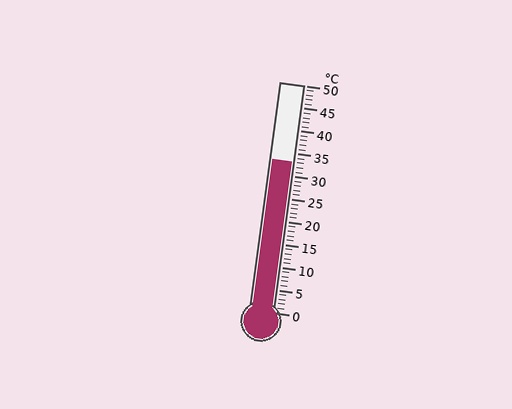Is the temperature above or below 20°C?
The temperature is above 20°C.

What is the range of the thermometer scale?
The thermometer scale ranges from 0°C to 50°C.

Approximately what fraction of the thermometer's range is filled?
The thermometer is filled to approximately 65% of its range.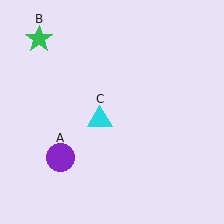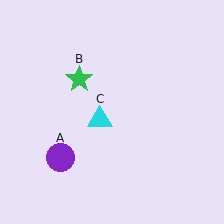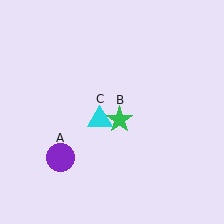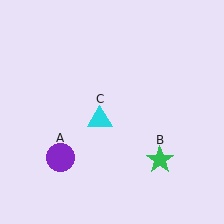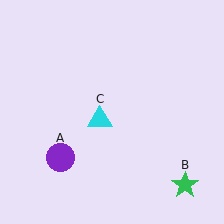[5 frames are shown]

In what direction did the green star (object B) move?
The green star (object B) moved down and to the right.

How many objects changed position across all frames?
1 object changed position: green star (object B).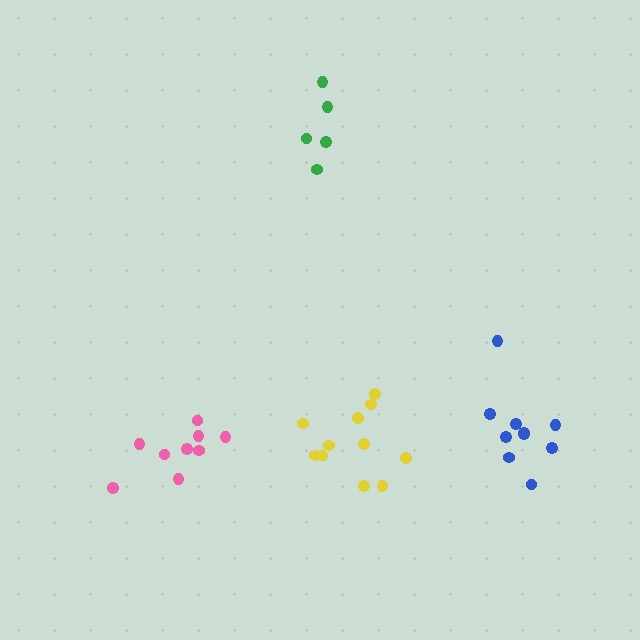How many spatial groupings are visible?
There are 4 spatial groupings.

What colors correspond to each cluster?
The clusters are colored: green, pink, yellow, blue.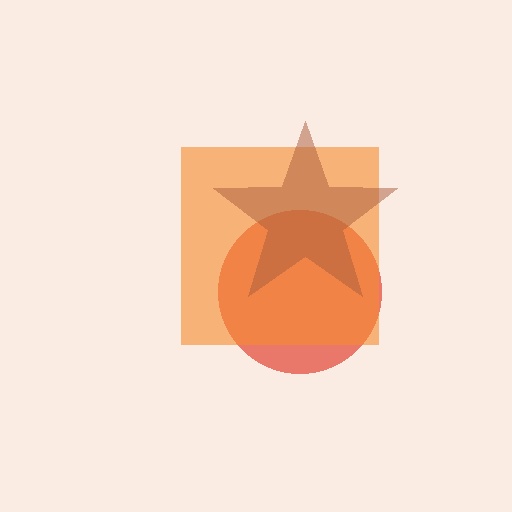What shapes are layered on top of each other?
The layered shapes are: a red circle, an orange square, a brown star.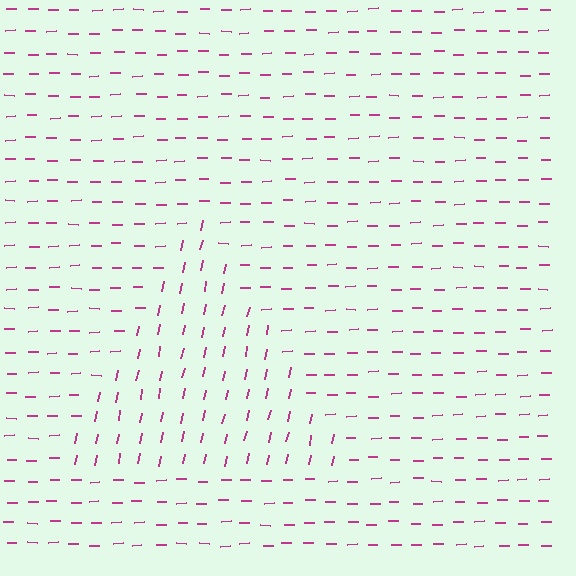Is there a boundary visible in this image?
Yes, there is a texture boundary formed by a change in line orientation.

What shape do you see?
I see a triangle.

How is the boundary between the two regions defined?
The boundary is defined purely by a change in line orientation (approximately 77 degrees difference). All lines are the same color and thickness.